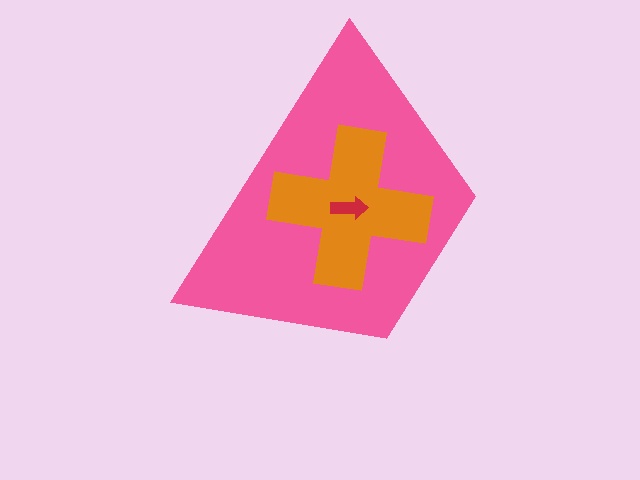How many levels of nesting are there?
3.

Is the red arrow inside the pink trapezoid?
Yes.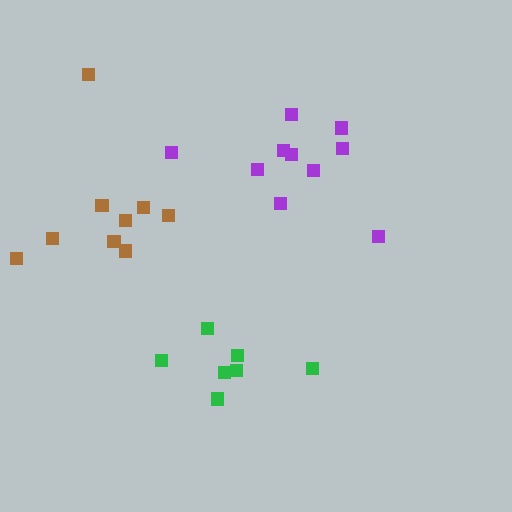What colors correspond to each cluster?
The clusters are colored: purple, green, brown.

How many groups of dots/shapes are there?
There are 3 groups.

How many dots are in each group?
Group 1: 10 dots, Group 2: 7 dots, Group 3: 9 dots (26 total).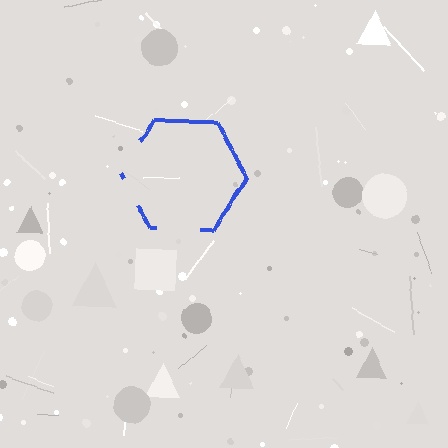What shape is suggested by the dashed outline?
The dashed outline suggests a hexagon.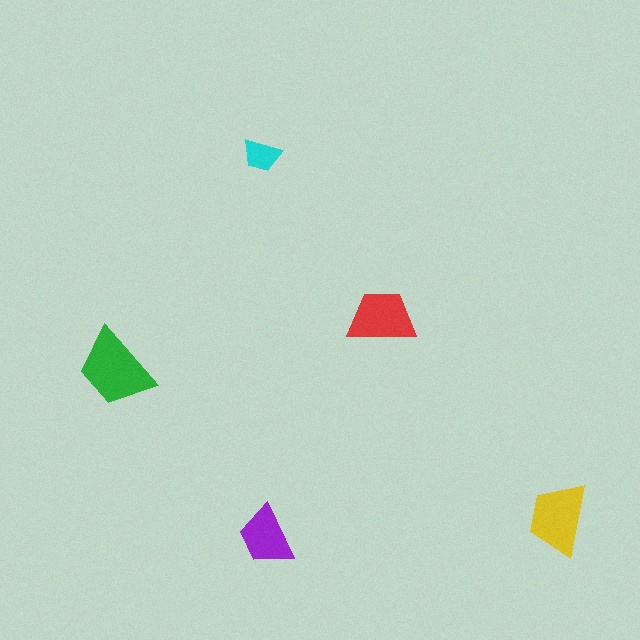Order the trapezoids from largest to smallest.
the green one, the yellow one, the red one, the purple one, the cyan one.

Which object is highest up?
The cyan trapezoid is topmost.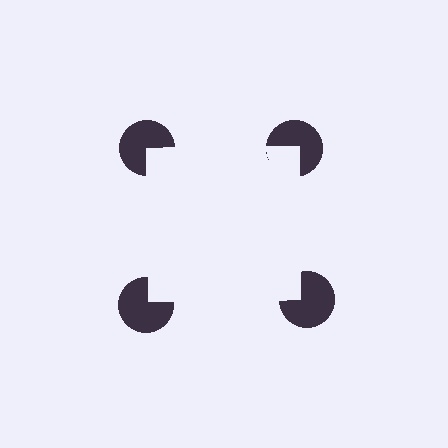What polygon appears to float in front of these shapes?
An illusory square — its edges are inferred from the aligned wedge cuts in the pac-man discs, not physically drawn.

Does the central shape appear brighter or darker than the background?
It typically appears slightly brighter than the background, even though no actual brightness change is drawn.